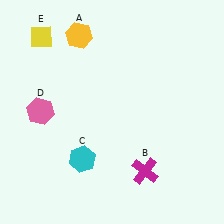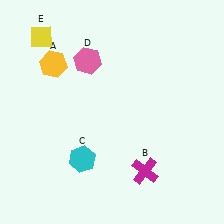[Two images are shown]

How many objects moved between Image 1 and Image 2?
2 objects moved between the two images.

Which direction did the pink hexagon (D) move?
The pink hexagon (D) moved up.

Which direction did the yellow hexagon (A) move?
The yellow hexagon (A) moved down.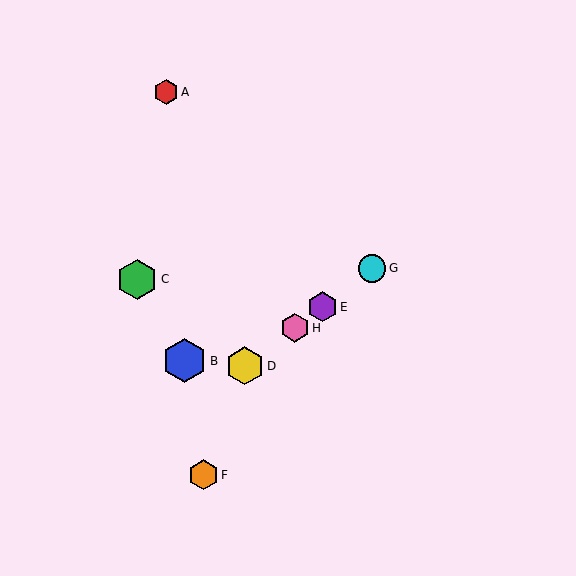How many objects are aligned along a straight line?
4 objects (D, E, G, H) are aligned along a straight line.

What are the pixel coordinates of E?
Object E is at (322, 307).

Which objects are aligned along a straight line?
Objects D, E, G, H are aligned along a straight line.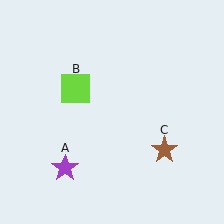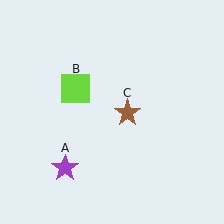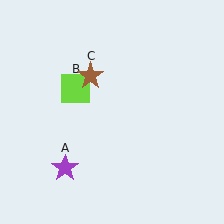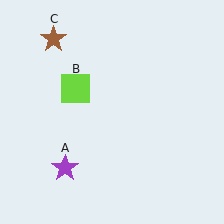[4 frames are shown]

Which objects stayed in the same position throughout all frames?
Purple star (object A) and lime square (object B) remained stationary.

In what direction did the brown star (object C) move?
The brown star (object C) moved up and to the left.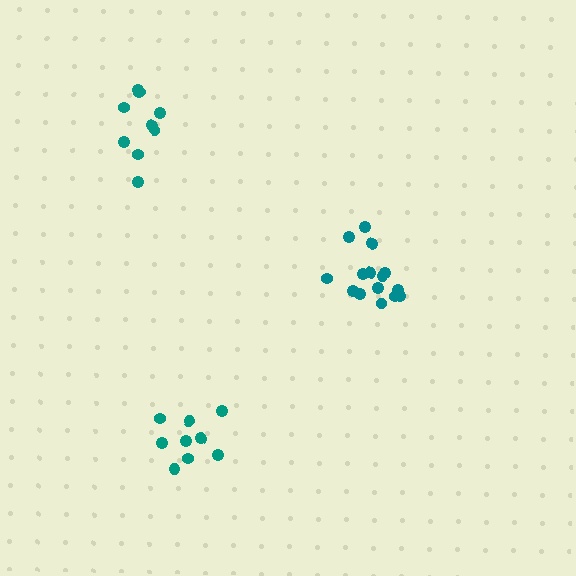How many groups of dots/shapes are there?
There are 3 groups.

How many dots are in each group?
Group 1: 9 dots, Group 2: 9 dots, Group 3: 15 dots (33 total).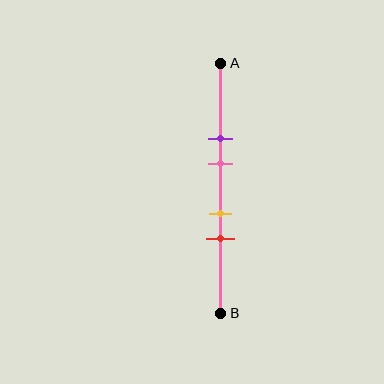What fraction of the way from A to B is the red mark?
The red mark is approximately 70% (0.7) of the way from A to B.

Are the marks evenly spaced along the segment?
No, the marks are not evenly spaced.